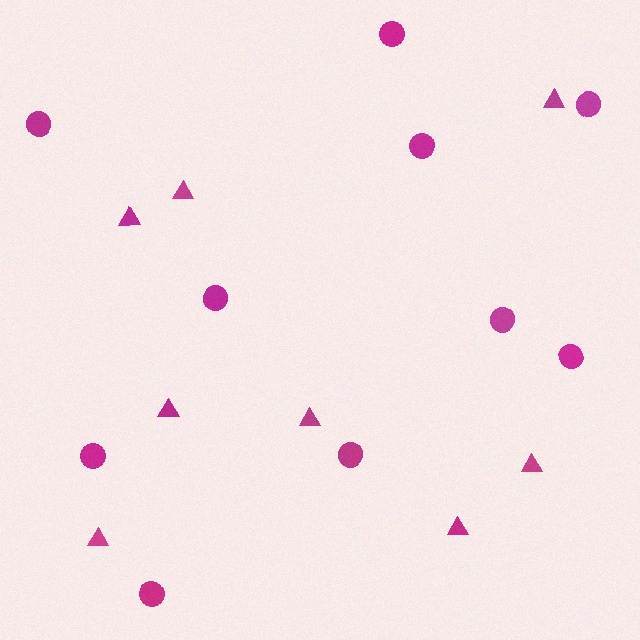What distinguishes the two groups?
There are 2 groups: one group of triangles (8) and one group of circles (10).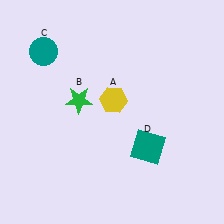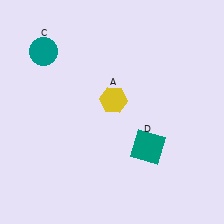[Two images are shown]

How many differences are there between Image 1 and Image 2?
There is 1 difference between the two images.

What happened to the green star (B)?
The green star (B) was removed in Image 2. It was in the top-left area of Image 1.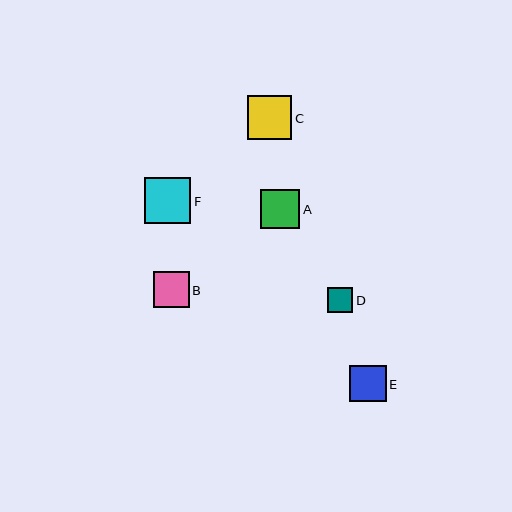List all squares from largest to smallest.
From largest to smallest: F, C, A, E, B, D.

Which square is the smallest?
Square D is the smallest with a size of approximately 25 pixels.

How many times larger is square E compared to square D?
Square E is approximately 1.4 times the size of square D.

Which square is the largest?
Square F is the largest with a size of approximately 46 pixels.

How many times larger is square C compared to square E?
Square C is approximately 1.2 times the size of square E.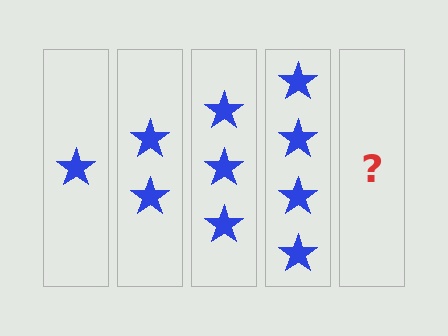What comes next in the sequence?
The next element should be 5 stars.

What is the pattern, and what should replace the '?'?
The pattern is that each step adds one more star. The '?' should be 5 stars.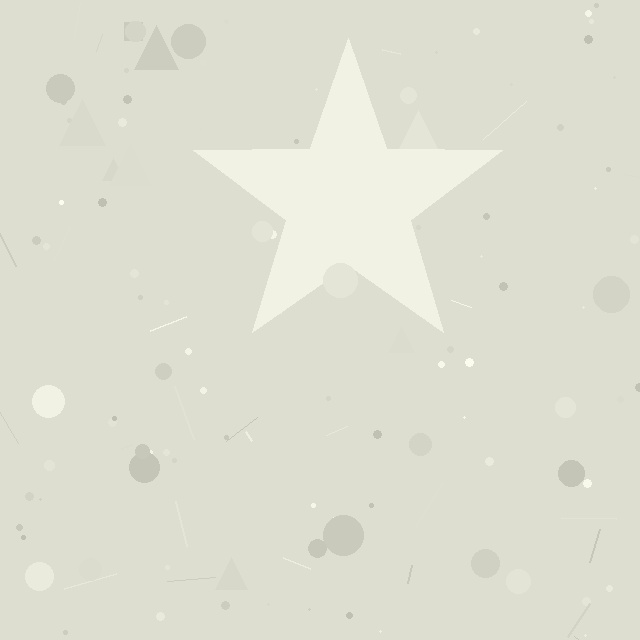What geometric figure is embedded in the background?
A star is embedded in the background.